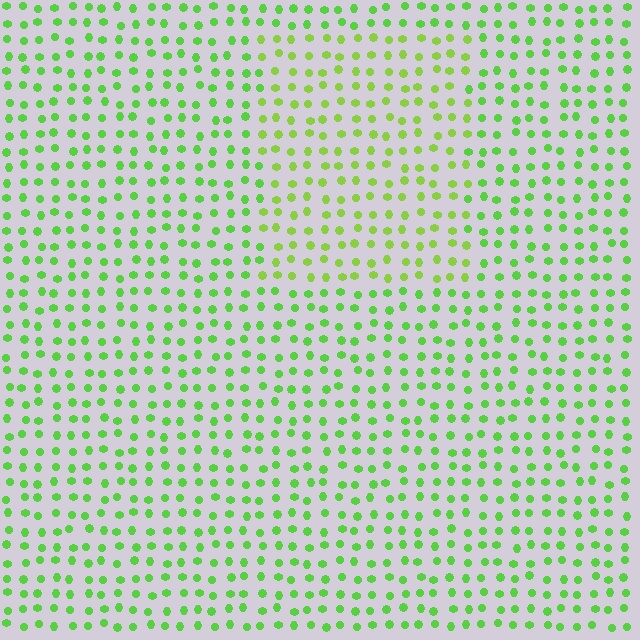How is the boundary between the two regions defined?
The boundary is defined purely by a slight shift in hue (about 20 degrees). Spacing, size, and orientation are identical on both sides.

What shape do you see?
I see a rectangle.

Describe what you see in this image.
The image is filled with small lime elements in a uniform arrangement. A rectangle-shaped region is visible where the elements are tinted to a slightly different hue, forming a subtle color boundary.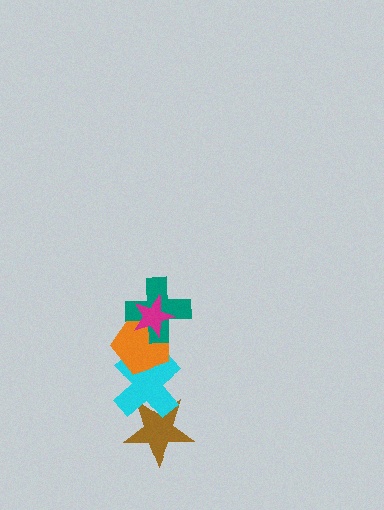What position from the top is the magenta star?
The magenta star is 1st from the top.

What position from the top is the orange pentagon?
The orange pentagon is 3rd from the top.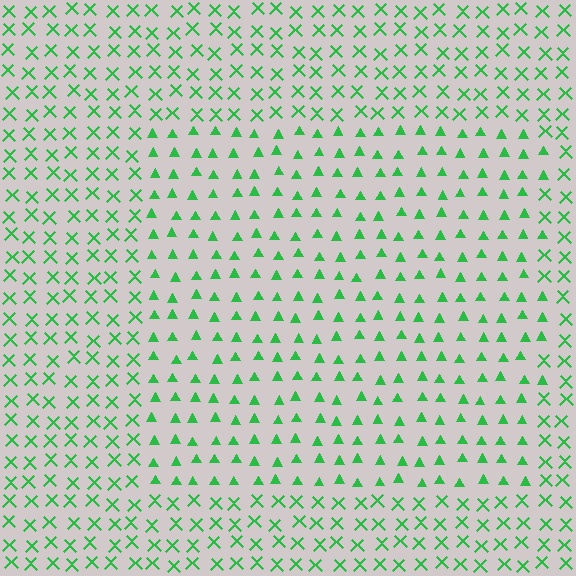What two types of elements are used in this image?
The image uses triangles inside the rectangle region and X marks outside it.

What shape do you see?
I see a rectangle.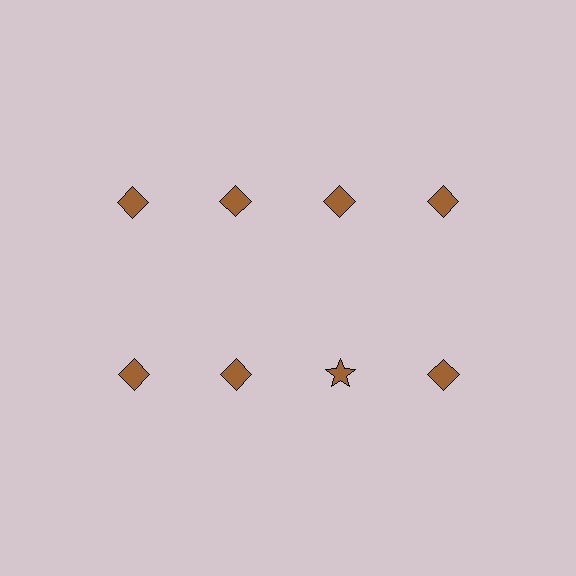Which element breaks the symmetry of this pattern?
The brown star in the second row, center column breaks the symmetry. All other shapes are brown diamonds.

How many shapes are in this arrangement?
There are 8 shapes arranged in a grid pattern.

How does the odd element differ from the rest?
It has a different shape: star instead of diamond.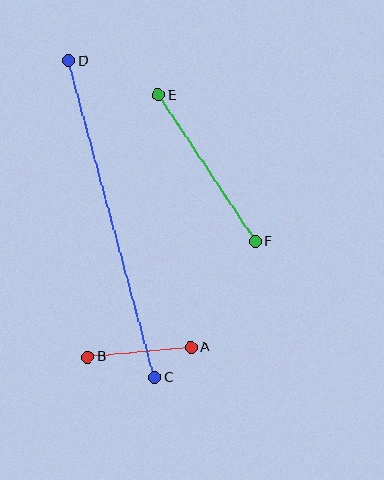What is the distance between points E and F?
The distance is approximately 176 pixels.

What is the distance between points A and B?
The distance is approximately 104 pixels.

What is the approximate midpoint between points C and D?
The midpoint is at approximately (112, 219) pixels.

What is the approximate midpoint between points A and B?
The midpoint is at approximately (139, 352) pixels.